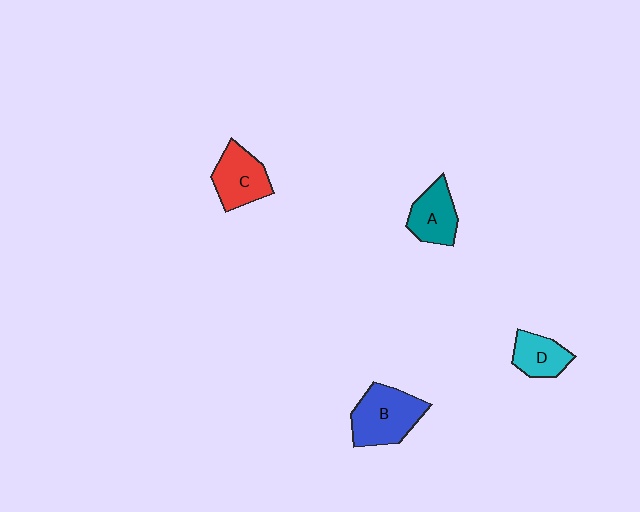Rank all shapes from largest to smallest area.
From largest to smallest: B (blue), C (red), A (teal), D (cyan).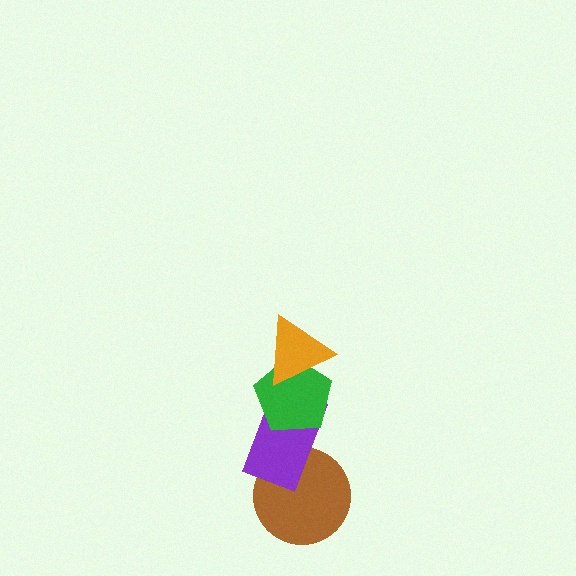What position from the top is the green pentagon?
The green pentagon is 2nd from the top.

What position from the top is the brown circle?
The brown circle is 4th from the top.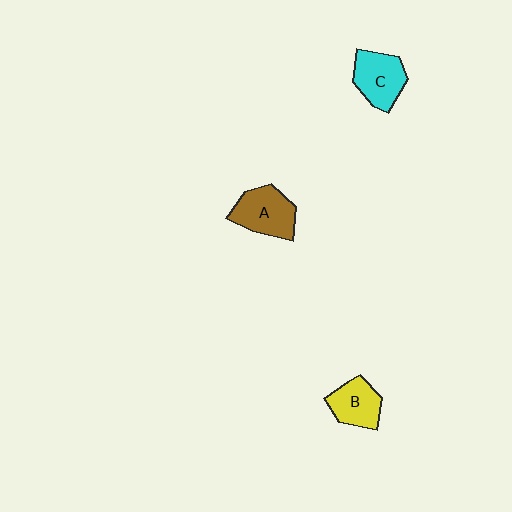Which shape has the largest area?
Shape A (brown).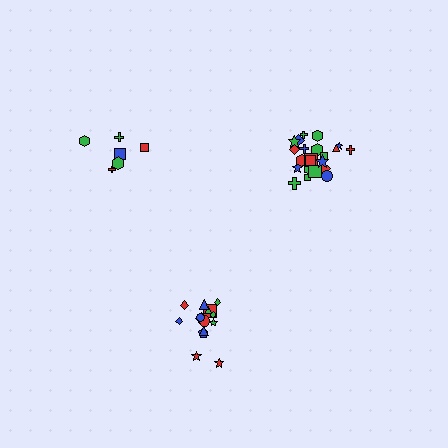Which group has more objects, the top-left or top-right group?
The top-right group.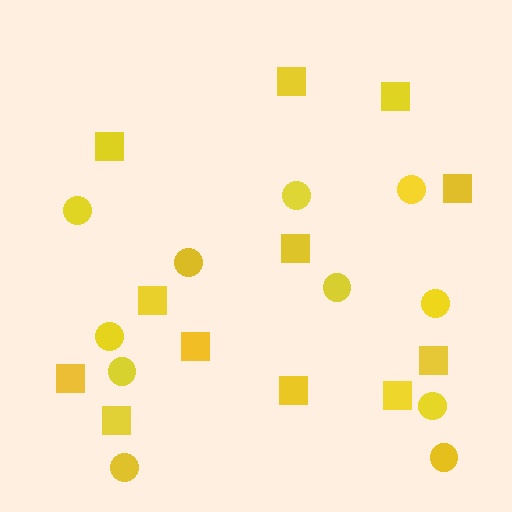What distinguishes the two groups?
There are 2 groups: one group of squares (12) and one group of circles (11).